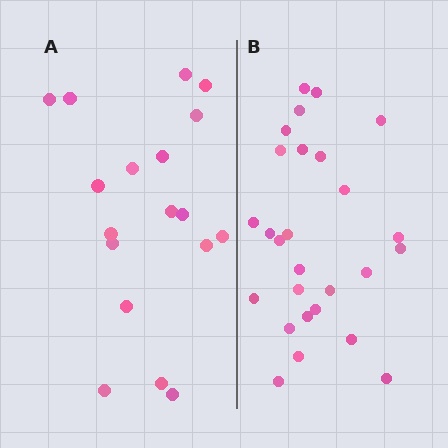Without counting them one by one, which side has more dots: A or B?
Region B (the right region) has more dots.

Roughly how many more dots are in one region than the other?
Region B has roughly 8 or so more dots than region A.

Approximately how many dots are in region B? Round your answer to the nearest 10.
About 30 dots. (The exact count is 27, which rounds to 30.)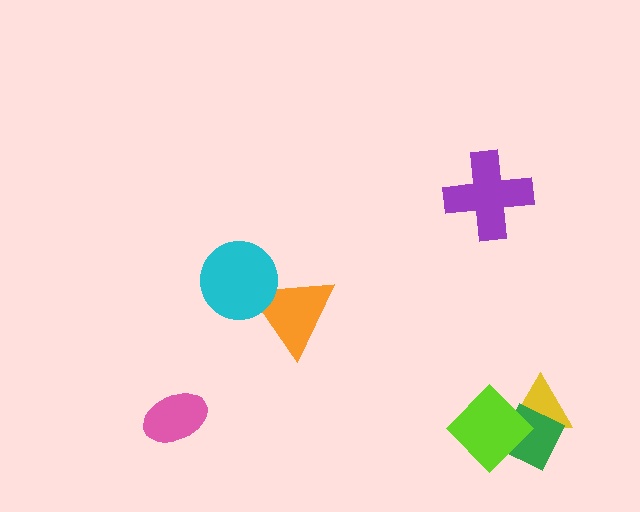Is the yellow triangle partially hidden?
Yes, it is partially covered by another shape.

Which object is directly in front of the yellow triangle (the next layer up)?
The green diamond is directly in front of the yellow triangle.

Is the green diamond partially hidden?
Yes, it is partially covered by another shape.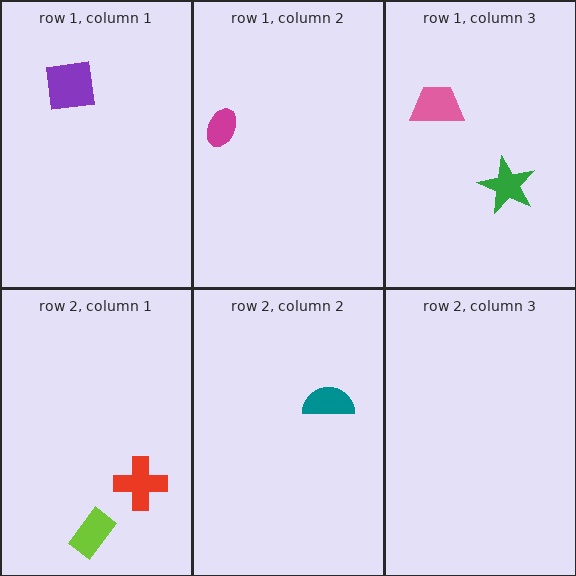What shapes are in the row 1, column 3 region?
The pink trapezoid, the green star.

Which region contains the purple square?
The row 1, column 1 region.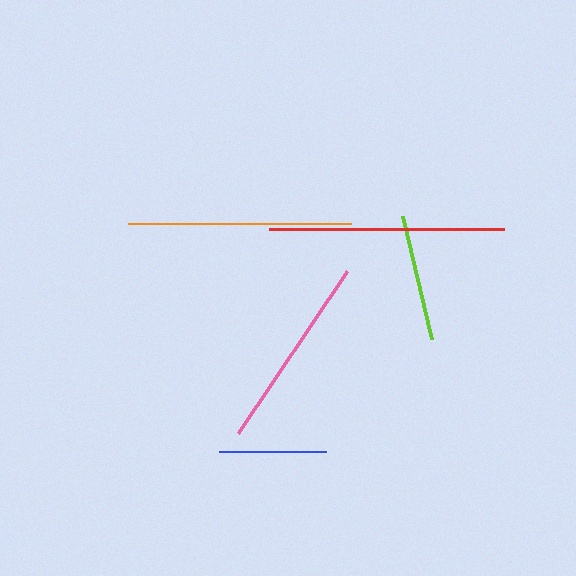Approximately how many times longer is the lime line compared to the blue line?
The lime line is approximately 1.2 times the length of the blue line.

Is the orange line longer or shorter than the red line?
The red line is longer than the orange line.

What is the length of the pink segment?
The pink segment is approximately 195 pixels long.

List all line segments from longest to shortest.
From longest to shortest: red, orange, pink, lime, blue.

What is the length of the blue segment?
The blue segment is approximately 107 pixels long.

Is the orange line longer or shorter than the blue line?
The orange line is longer than the blue line.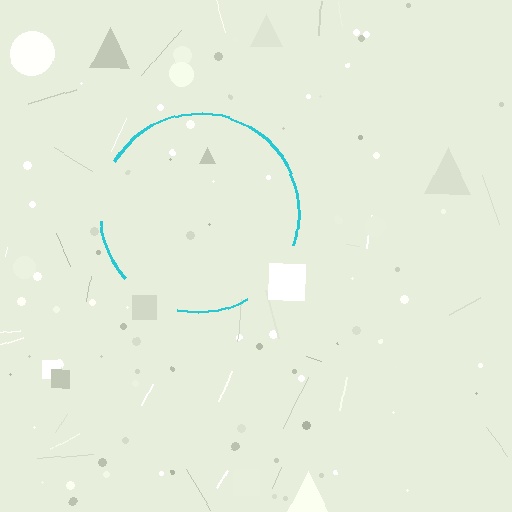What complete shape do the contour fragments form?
The contour fragments form a circle.